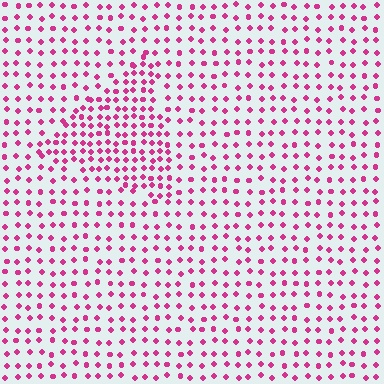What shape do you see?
I see a triangle.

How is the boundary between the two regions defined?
The boundary is defined by a change in element density (approximately 1.8x ratio). All elements are the same color, size, and shape.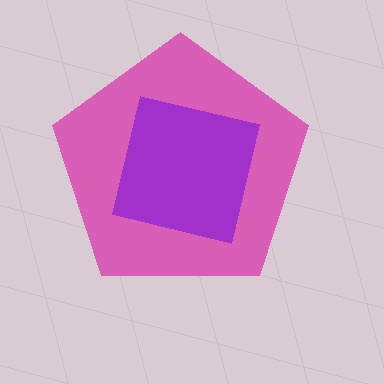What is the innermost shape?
The purple square.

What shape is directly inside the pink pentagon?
The purple square.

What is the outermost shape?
The pink pentagon.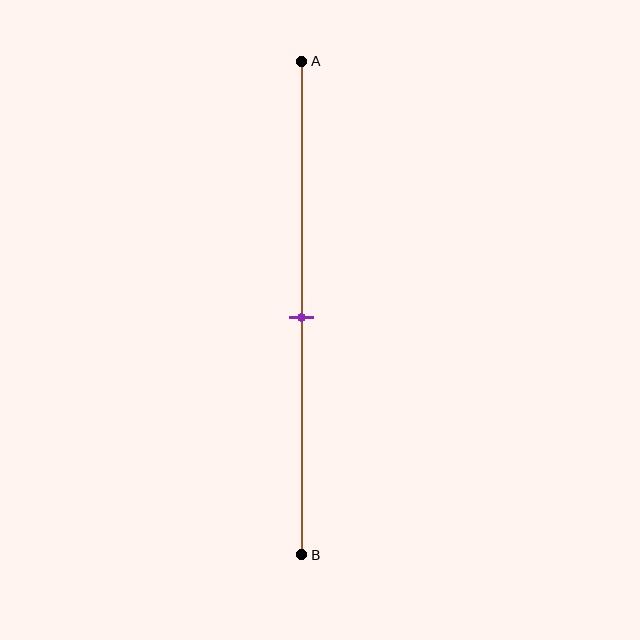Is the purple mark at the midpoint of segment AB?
Yes, the mark is approximately at the midpoint.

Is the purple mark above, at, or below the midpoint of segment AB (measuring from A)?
The purple mark is approximately at the midpoint of segment AB.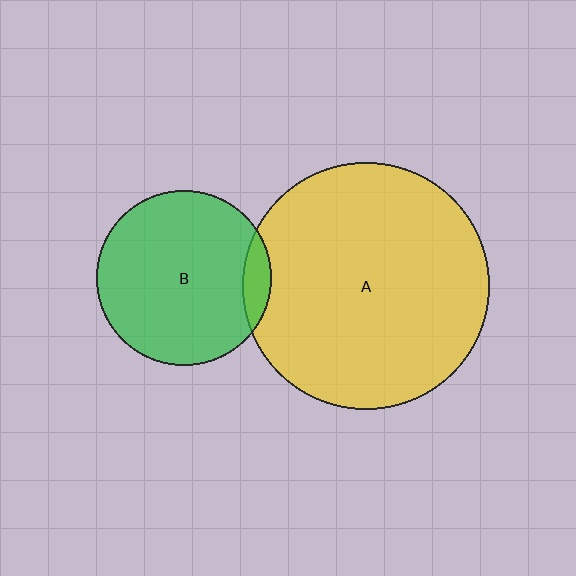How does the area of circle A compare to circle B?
Approximately 2.0 times.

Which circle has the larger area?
Circle A (yellow).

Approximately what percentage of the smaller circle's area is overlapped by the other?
Approximately 10%.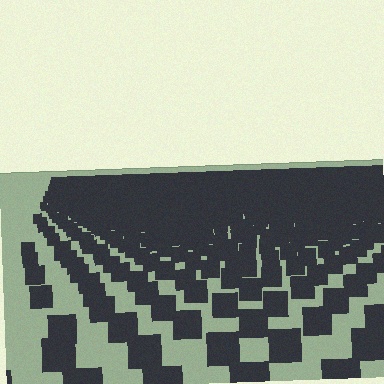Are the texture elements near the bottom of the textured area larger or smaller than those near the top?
Larger. Near the bottom, elements are closer to the viewer and appear at a bigger on-screen size.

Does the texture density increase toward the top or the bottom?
Density increases toward the top.